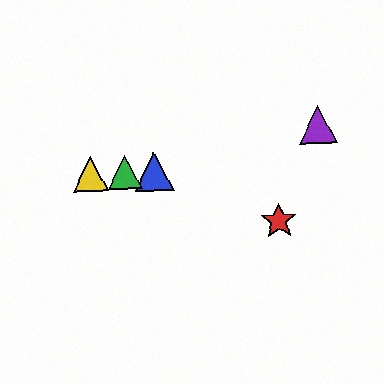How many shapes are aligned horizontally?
3 shapes (the blue triangle, the green triangle, the yellow triangle) are aligned horizontally.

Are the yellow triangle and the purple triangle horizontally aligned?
No, the yellow triangle is at y≈174 and the purple triangle is at y≈125.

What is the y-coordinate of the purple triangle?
The purple triangle is at y≈125.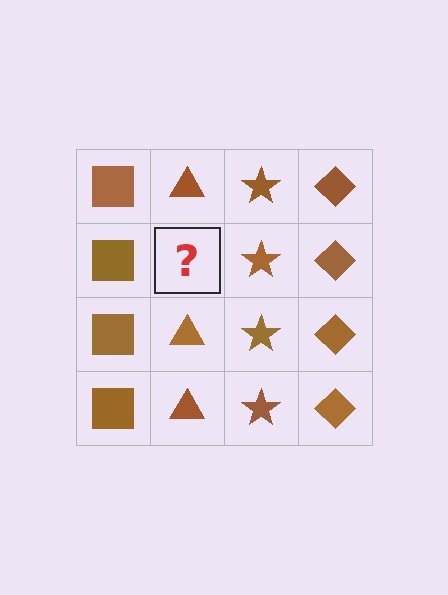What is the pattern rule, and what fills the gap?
The rule is that each column has a consistent shape. The gap should be filled with a brown triangle.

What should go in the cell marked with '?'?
The missing cell should contain a brown triangle.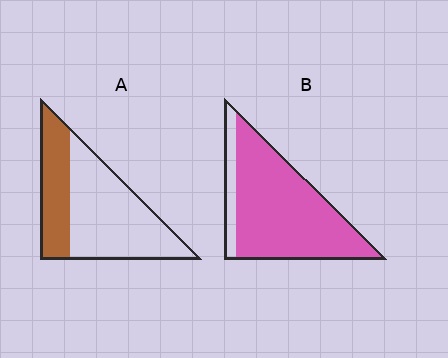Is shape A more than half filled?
No.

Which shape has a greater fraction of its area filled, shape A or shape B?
Shape B.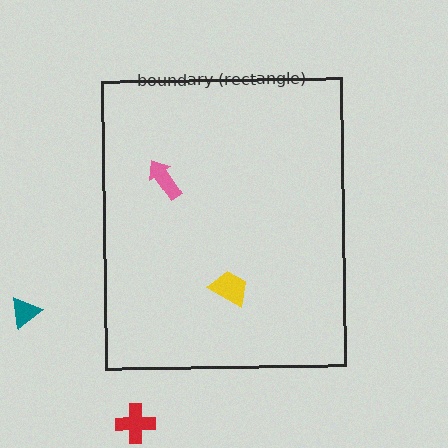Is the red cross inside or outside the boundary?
Outside.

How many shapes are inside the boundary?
2 inside, 2 outside.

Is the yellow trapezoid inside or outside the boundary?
Inside.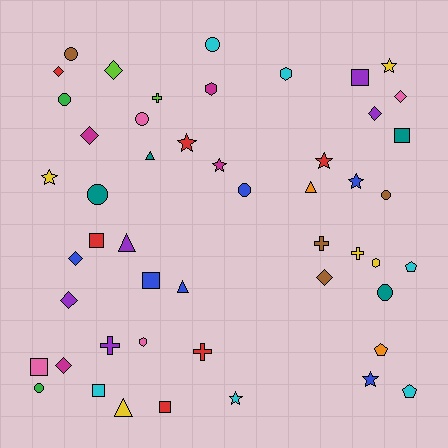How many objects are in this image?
There are 50 objects.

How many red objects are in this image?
There are 6 red objects.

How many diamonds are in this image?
There are 9 diamonds.